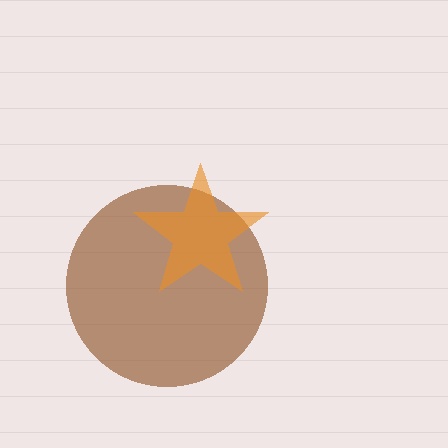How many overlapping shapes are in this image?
There are 2 overlapping shapes in the image.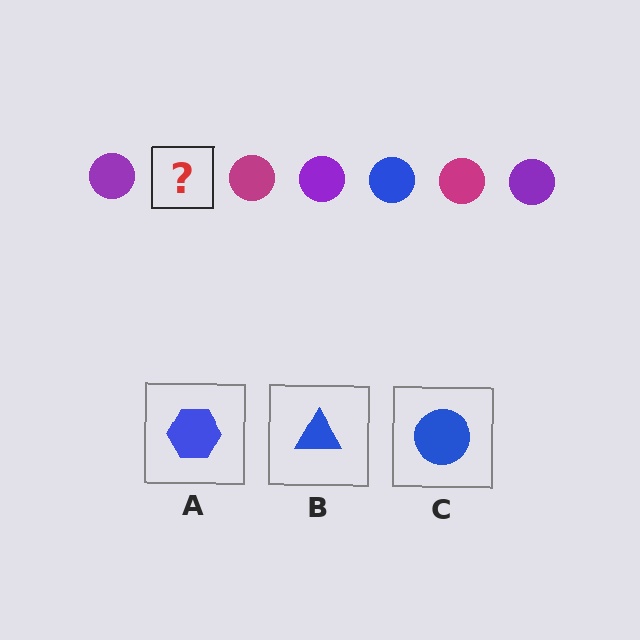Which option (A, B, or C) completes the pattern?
C.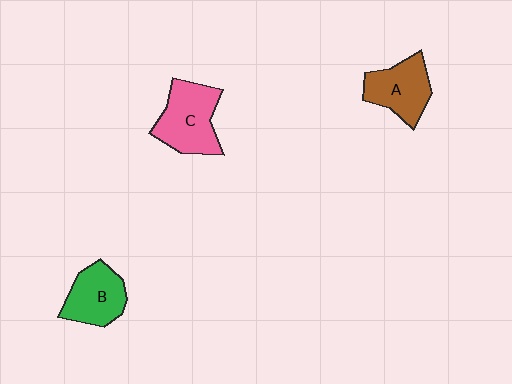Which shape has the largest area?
Shape C (pink).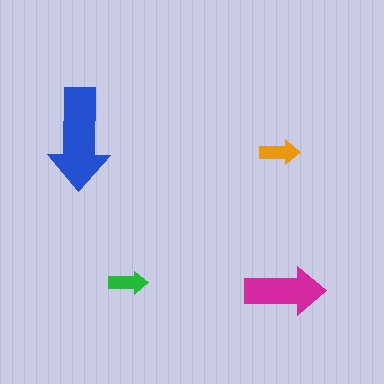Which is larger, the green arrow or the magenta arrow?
The magenta one.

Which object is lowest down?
The magenta arrow is bottommost.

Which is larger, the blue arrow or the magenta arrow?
The blue one.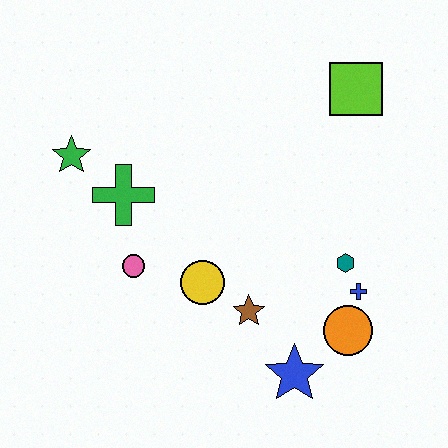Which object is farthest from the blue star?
The green star is farthest from the blue star.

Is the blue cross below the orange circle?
No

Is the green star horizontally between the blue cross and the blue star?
No